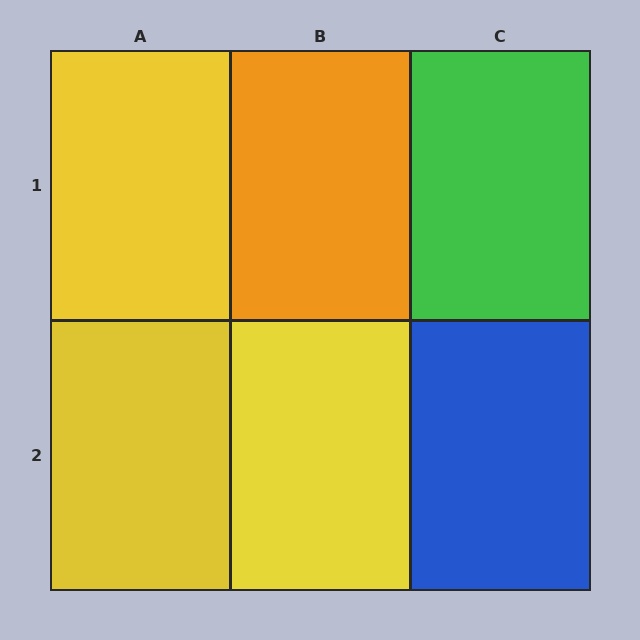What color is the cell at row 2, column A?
Yellow.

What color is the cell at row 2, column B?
Yellow.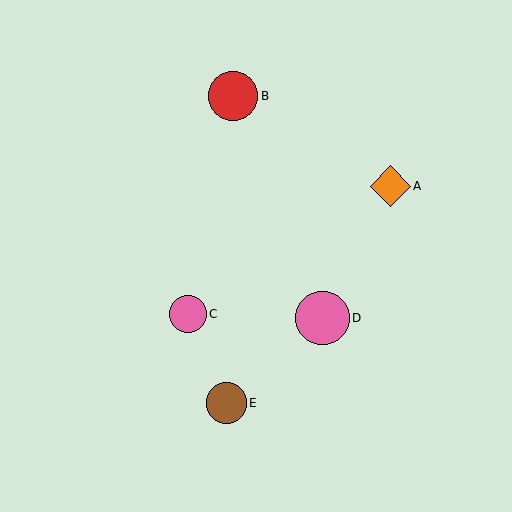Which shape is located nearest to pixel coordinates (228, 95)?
The red circle (labeled B) at (233, 96) is nearest to that location.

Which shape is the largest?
The pink circle (labeled D) is the largest.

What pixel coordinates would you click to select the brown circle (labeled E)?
Click at (226, 403) to select the brown circle E.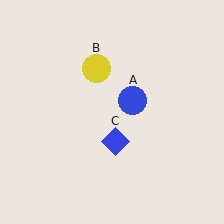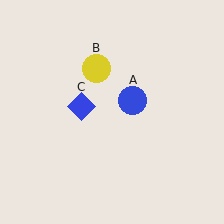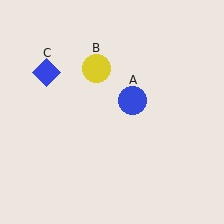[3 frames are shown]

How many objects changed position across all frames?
1 object changed position: blue diamond (object C).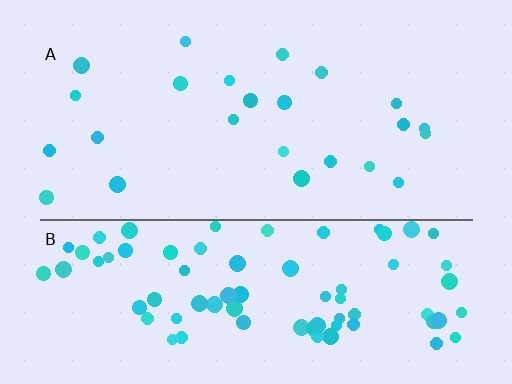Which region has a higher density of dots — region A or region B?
B (the bottom).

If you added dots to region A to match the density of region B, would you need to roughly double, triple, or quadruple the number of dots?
Approximately triple.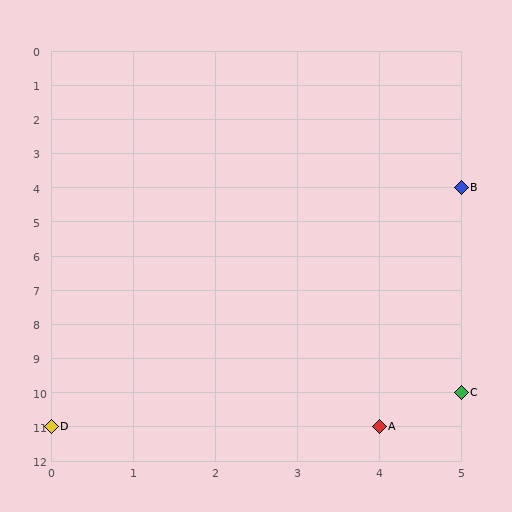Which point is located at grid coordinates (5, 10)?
Point C is at (5, 10).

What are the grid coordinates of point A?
Point A is at grid coordinates (4, 11).